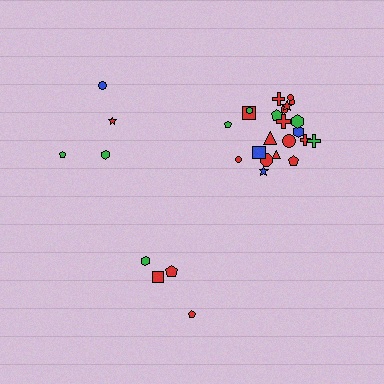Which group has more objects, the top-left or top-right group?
The top-right group.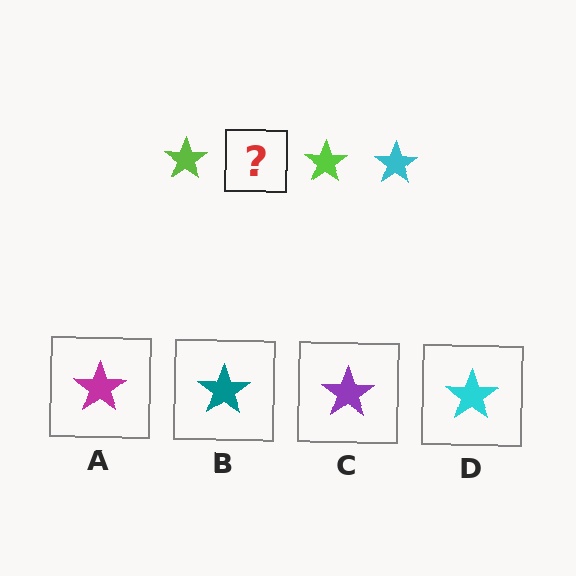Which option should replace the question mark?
Option D.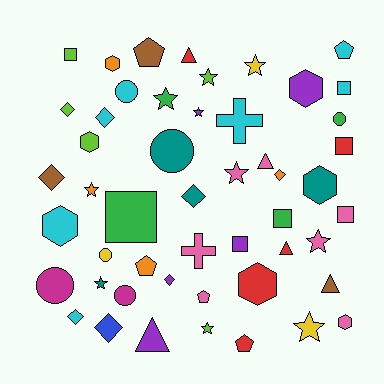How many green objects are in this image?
There are 4 green objects.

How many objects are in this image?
There are 50 objects.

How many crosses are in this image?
There are 2 crosses.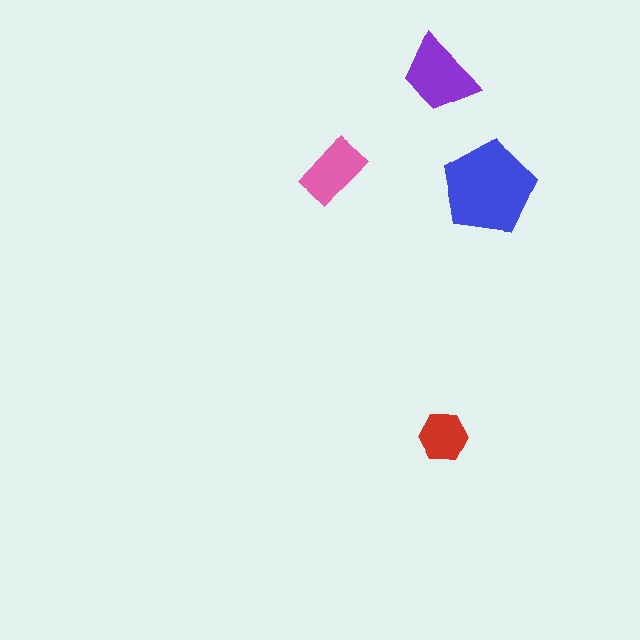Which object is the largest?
The blue pentagon.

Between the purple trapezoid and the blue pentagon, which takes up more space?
The blue pentagon.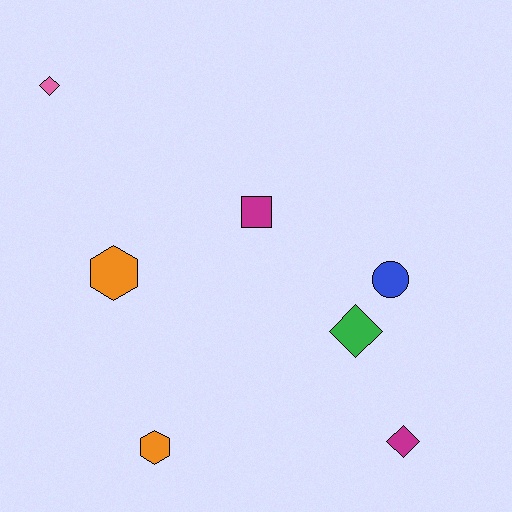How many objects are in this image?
There are 7 objects.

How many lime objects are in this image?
There are no lime objects.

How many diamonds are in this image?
There are 3 diamonds.